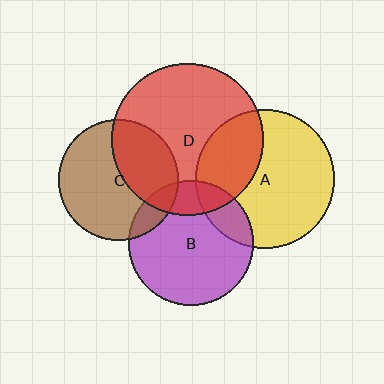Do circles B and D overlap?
Yes.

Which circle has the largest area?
Circle D (red).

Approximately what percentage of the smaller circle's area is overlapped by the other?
Approximately 20%.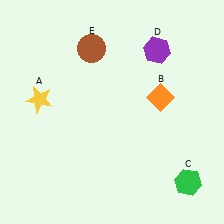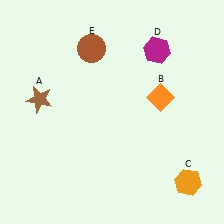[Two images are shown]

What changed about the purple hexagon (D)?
In Image 1, D is purple. In Image 2, it changed to magenta.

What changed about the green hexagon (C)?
In Image 1, C is green. In Image 2, it changed to orange.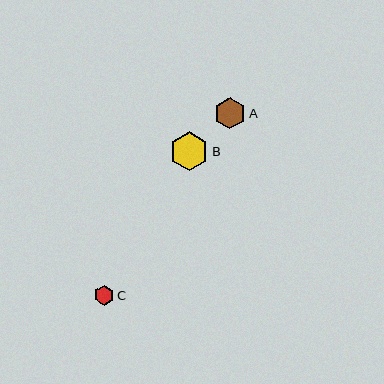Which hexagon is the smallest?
Hexagon C is the smallest with a size of approximately 20 pixels.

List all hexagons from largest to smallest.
From largest to smallest: B, A, C.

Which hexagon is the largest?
Hexagon B is the largest with a size of approximately 39 pixels.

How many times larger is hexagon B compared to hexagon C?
Hexagon B is approximately 1.9 times the size of hexagon C.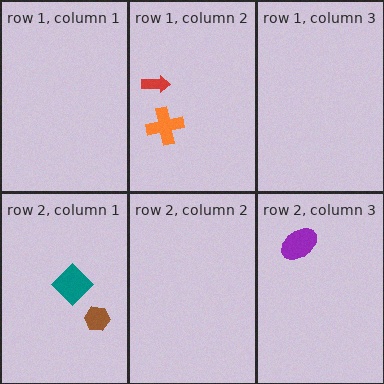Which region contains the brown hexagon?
The row 2, column 1 region.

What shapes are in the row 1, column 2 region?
The orange cross, the red arrow.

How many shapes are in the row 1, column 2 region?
2.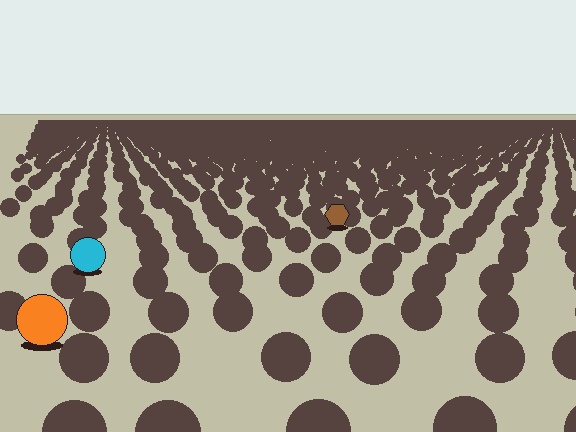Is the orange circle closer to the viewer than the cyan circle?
Yes. The orange circle is closer — you can tell from the texture gradient: the ground texture is coarser near it.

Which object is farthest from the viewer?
The brown hexagon is farthest from the viewer. It appears smaller and the ground texture around it is denser.